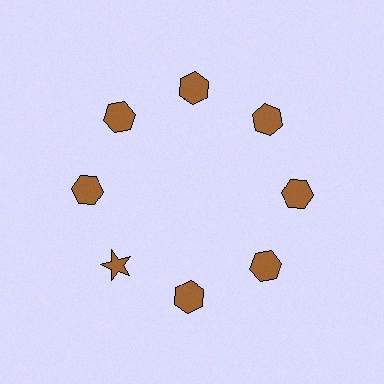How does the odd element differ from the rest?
It has a different shape: star instead of hexagon.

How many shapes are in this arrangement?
There are 8 shapes arranged in a ring pattern.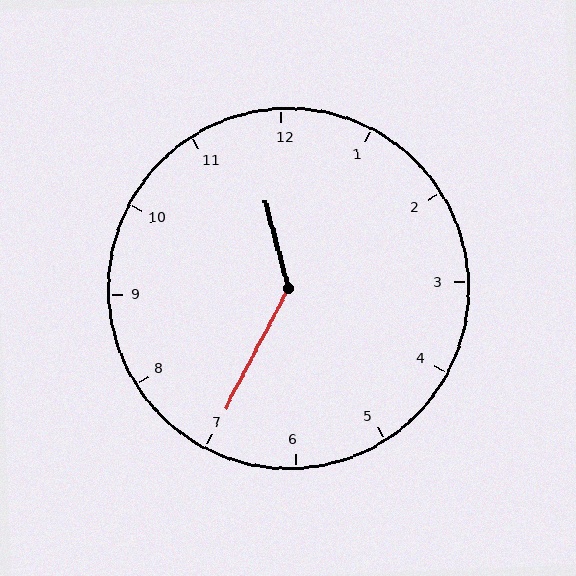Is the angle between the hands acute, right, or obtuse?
It is obtuse.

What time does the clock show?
11:35.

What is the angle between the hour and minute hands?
Approximately 138 degrees.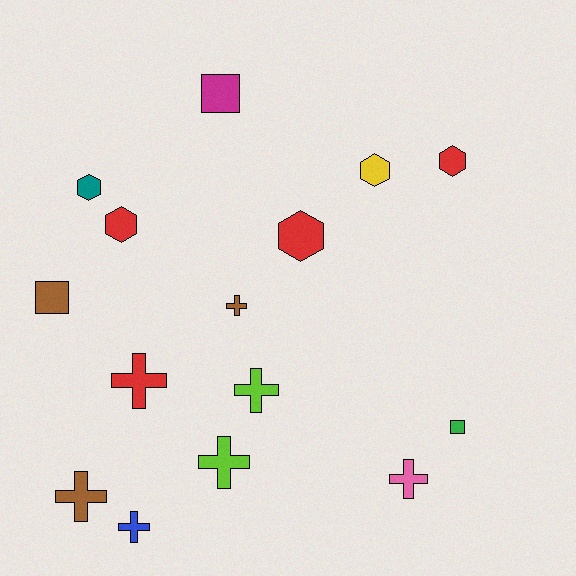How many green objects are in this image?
There is 1 green object.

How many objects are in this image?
There are 15 objects.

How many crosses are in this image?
There are 7 crosses.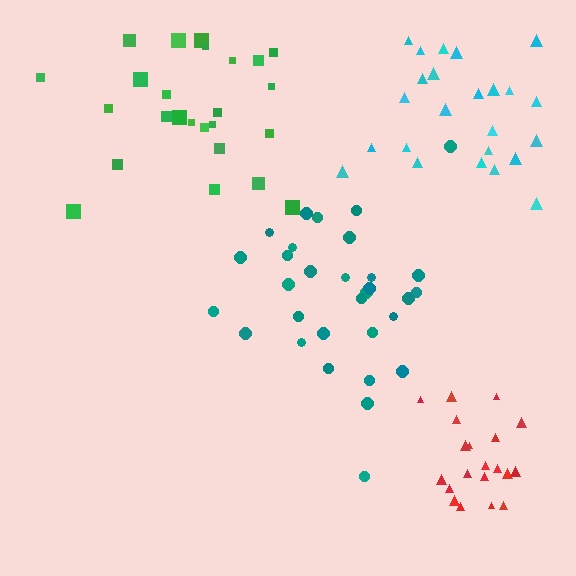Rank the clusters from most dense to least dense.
red, cyan, teal, green.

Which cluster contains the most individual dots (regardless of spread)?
Teal (31).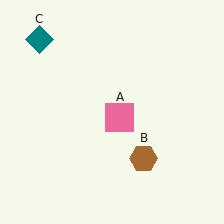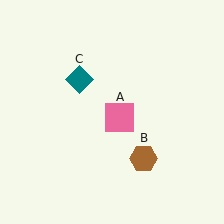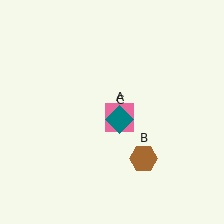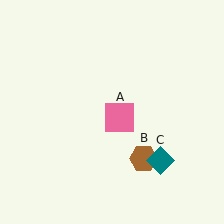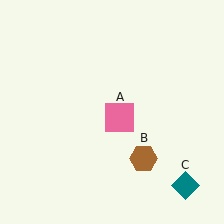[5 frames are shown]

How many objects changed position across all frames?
1 object changed position: teal diamond (object C).